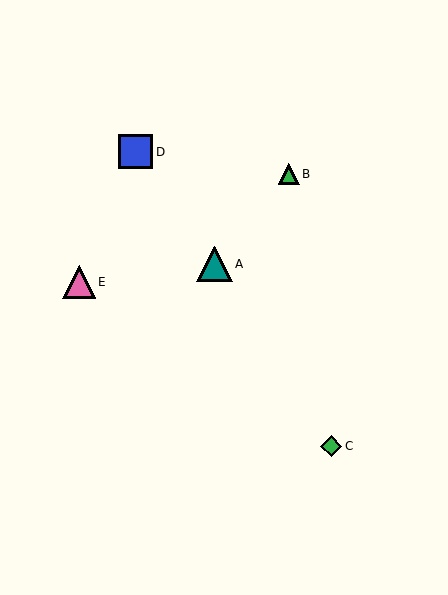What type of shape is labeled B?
Shape B is a green triangle.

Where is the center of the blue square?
The center of the blue square is at (136, 152).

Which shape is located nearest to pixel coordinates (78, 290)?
The pink triangle (labeled E) at (79, 282) is nearest to that location.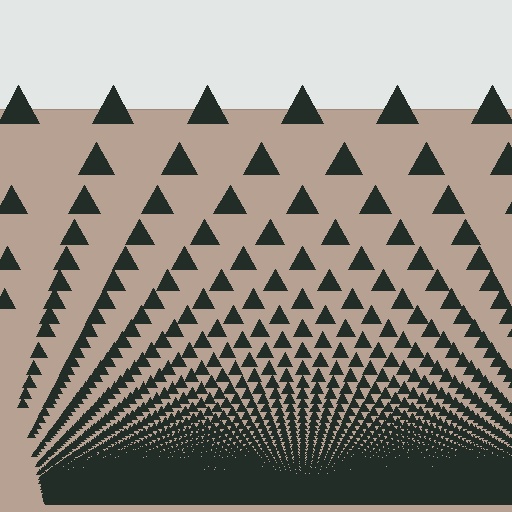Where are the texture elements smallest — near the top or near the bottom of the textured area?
Near the bottom.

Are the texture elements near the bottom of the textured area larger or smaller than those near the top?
Smaller. The gradient is inverted — elements near the bottom are smaller and denser.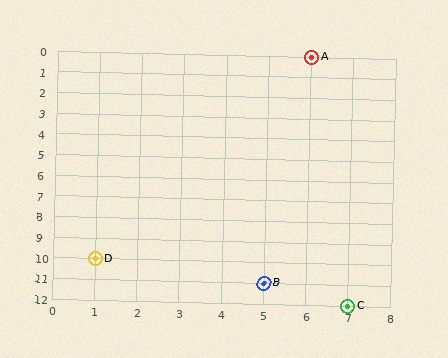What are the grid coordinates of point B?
Point B is at grid coordinates (5, 11).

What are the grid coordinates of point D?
Point D is at grid coordinates (1, 10).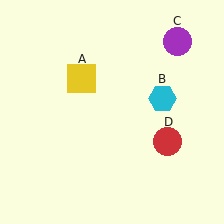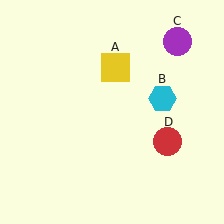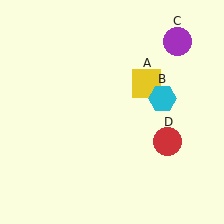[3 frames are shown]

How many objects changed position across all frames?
1 object changed position: yellow square (object A).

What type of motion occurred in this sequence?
The yellow square (object A) rotated clockwise around the center of the scene.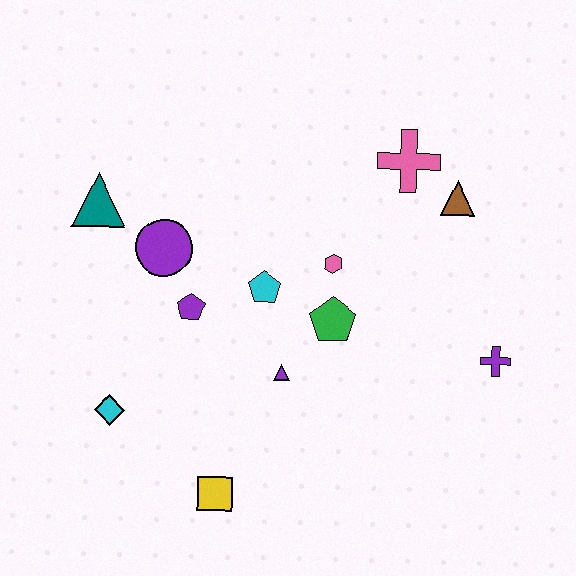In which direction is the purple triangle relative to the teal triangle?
The purple triangle is to the right of the teal triangle.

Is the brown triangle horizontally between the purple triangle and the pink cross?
No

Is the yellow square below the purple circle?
Yes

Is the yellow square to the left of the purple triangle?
Yes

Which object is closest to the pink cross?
The brown triangle is closest to the pink cross.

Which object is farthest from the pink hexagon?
The cyan diamond is farthest from the pink hexagon.